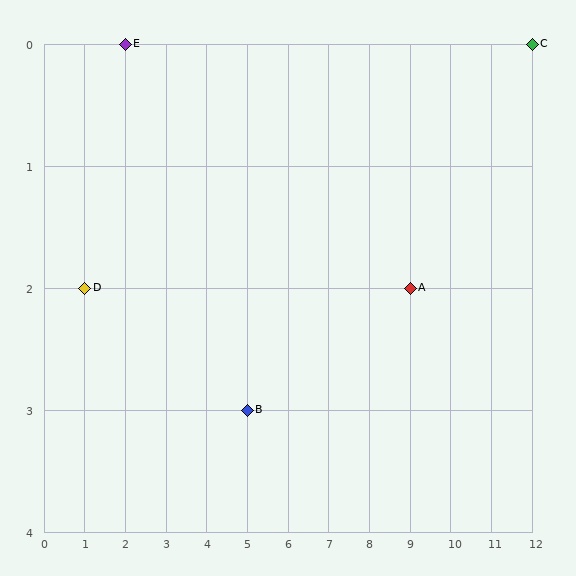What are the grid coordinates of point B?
Point B is at grid coordinates (5, 3).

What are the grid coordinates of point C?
Point C is at grid coordinates (12, 0).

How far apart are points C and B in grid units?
Points C and B are 7 columns and 3 rows apart (about 7.6 grid units diagonally).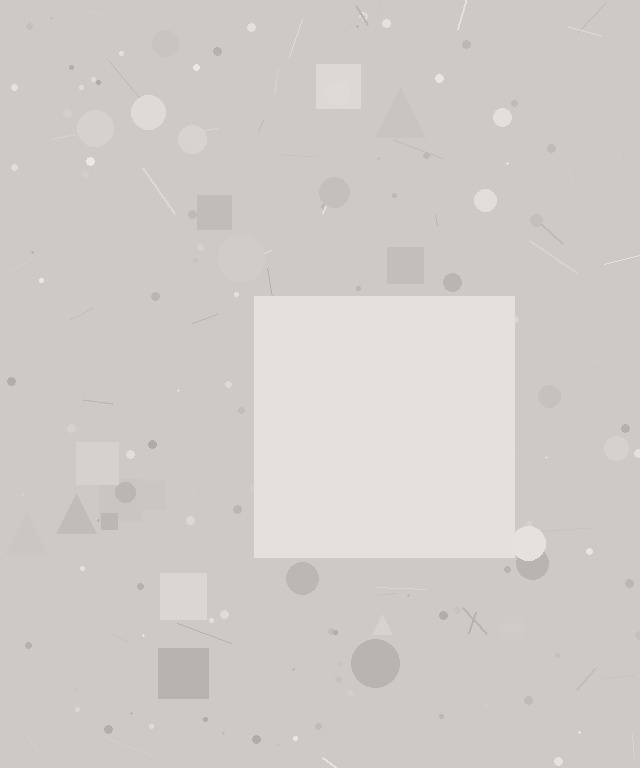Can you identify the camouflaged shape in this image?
The camouflaged shape is a square.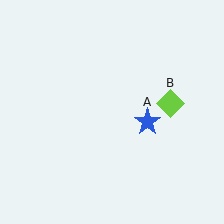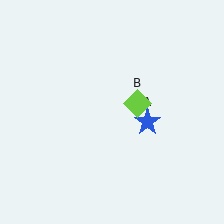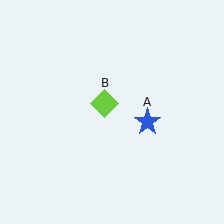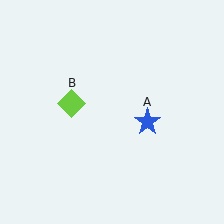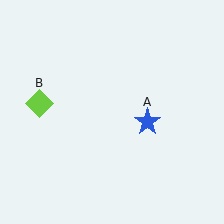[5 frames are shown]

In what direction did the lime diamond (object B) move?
The lime diamond (object B) moved left.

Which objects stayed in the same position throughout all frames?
Blue star (object A) remained stationary.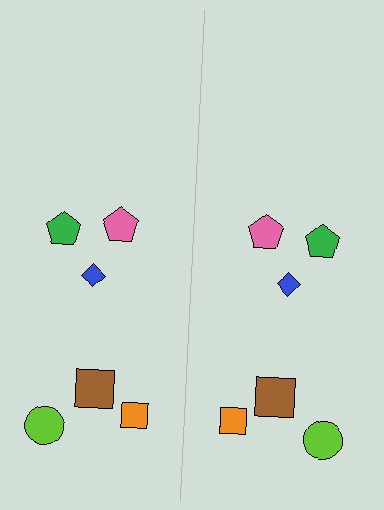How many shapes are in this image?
There are 12 shapes in this image.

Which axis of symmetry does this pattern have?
The pattern has a vertical axis of symmetry running through the center of the image.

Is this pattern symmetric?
Yes, this pattern has bilateral (reflection) symmetry.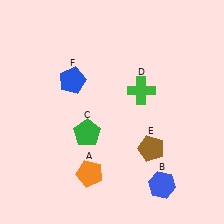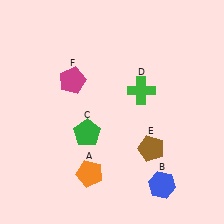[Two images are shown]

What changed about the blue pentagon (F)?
In Image 1, F is blue. In Image 2, it changed to magenta.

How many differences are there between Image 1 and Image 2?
There is 1 difference between the two images.